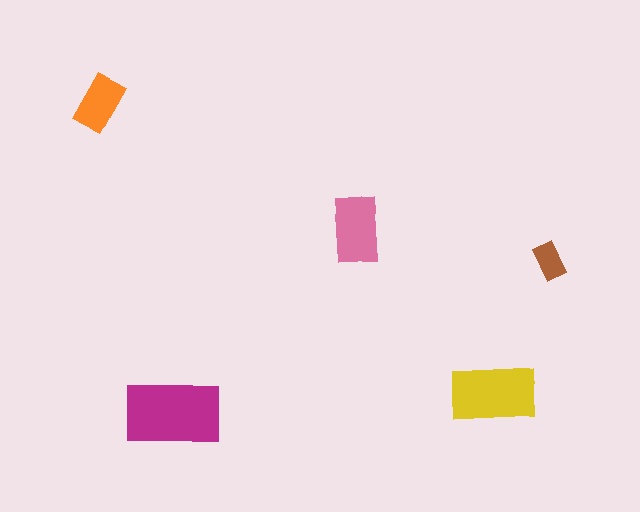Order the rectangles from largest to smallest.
the magenta one, the yellow one, the pink one, the orange one, the brown one.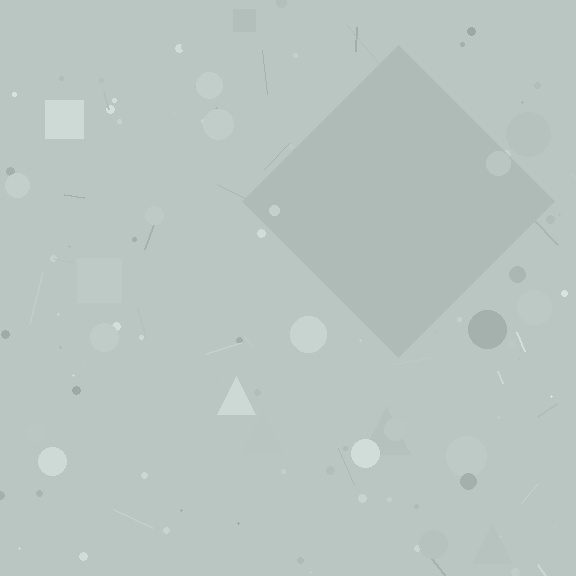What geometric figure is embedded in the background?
A diamond is embedded in the background.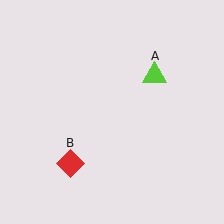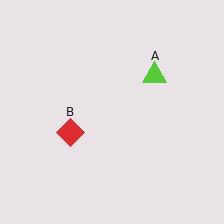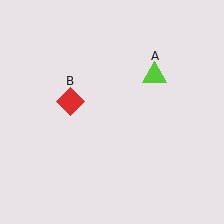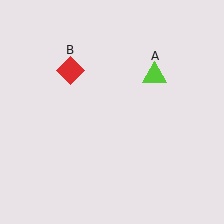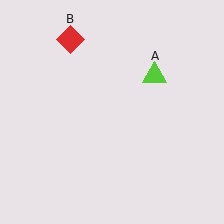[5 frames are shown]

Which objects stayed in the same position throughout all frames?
Lime triangle (object A) remained stationary.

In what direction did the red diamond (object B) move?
The red diamond (object B) moved up.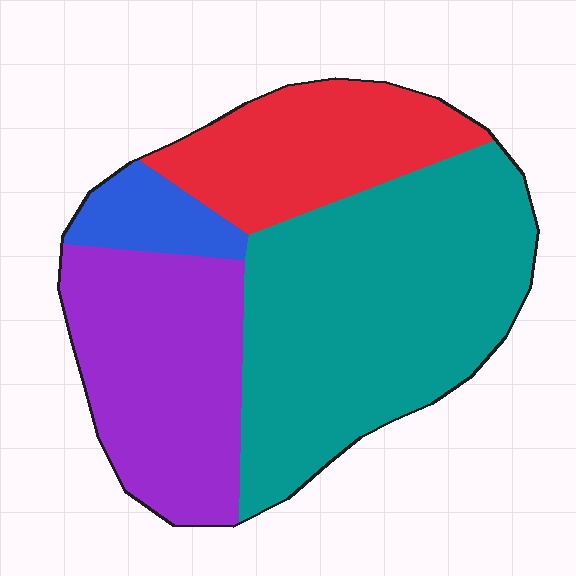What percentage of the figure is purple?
Purple takes up about one quarter (1/4) of the figure.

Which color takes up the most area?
Teal, at roughly 45%.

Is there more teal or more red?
Teal.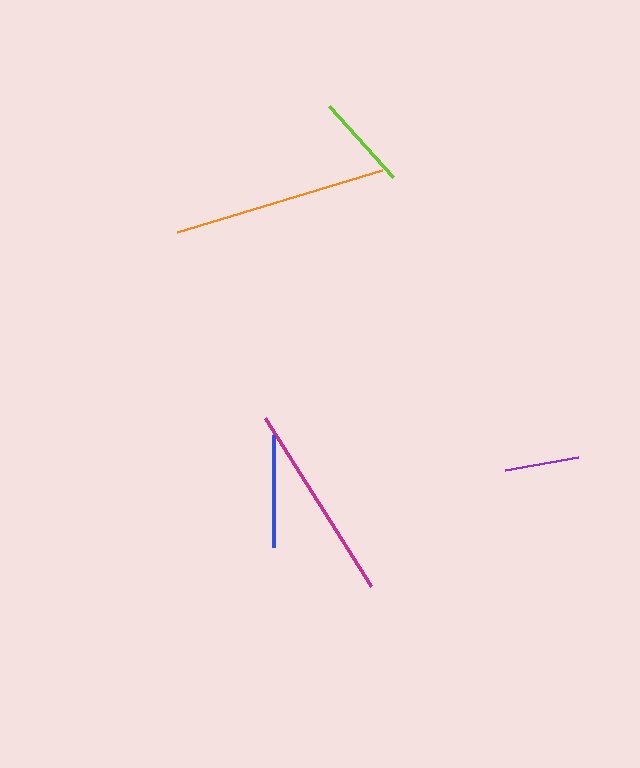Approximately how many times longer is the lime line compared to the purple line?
The lime line is approximately 1.3 times the length of the purple line.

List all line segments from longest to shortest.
From longest to shortest: orange, magenta, blue, lime, purple.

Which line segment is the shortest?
The purple line is the shortest at approximately 74 pixels.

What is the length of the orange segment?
The orange segment is approximately 214 pixels long.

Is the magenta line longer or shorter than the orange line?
The orange line is longer than the magenta line.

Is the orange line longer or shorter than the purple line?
The orange line is longer than the purple line.